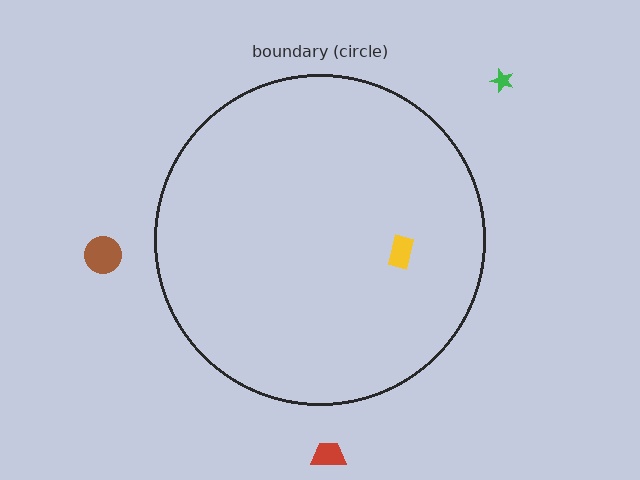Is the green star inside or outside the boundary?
Outside.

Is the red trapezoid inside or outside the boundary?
Outside.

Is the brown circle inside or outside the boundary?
Outside.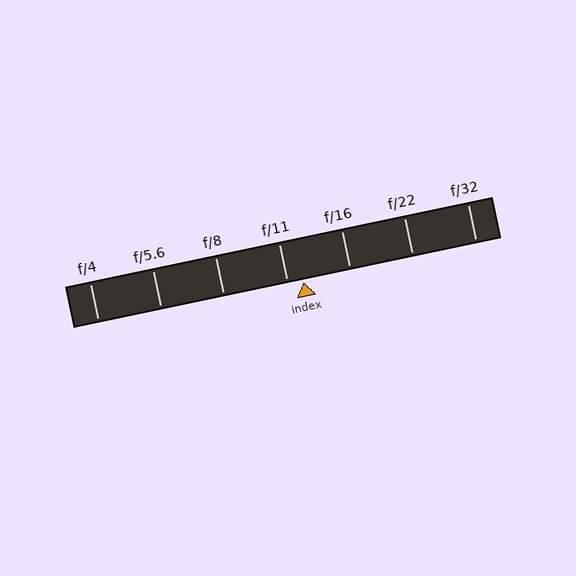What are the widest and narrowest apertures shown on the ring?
The widest aperture shown is f/4 and the narrowest is f/32.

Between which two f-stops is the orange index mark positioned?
The index mark is between f/11 and f/16.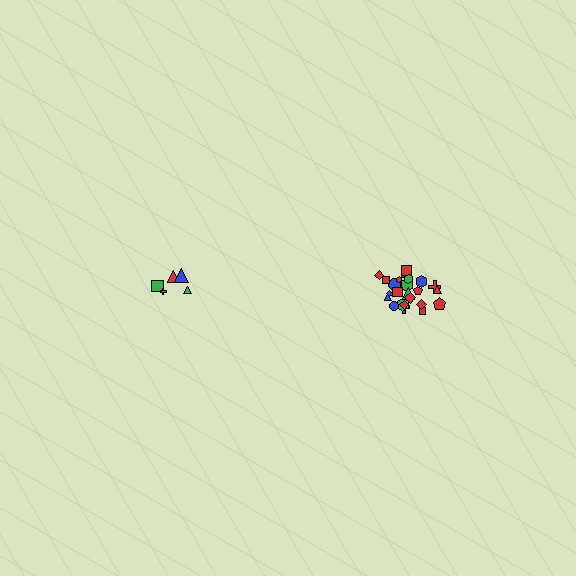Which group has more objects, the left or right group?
The right group.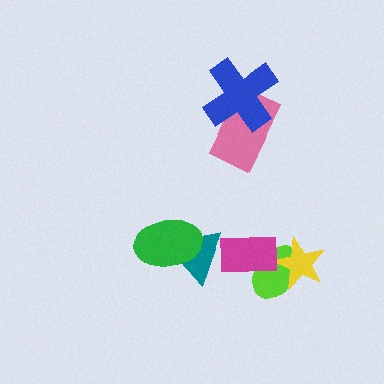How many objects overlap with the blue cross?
1 object overlaps with the blue cross.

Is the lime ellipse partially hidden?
Yes, it is partially covered by another shape.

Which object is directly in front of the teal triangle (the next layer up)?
The green ellipse is directly in front of the teal triangle.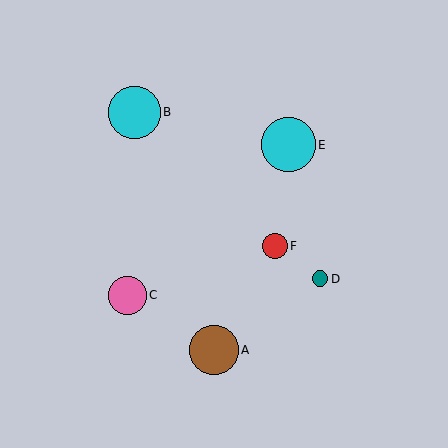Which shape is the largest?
The cyan circle (labeled E) is the largest.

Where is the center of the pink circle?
The center of the pink circle is at (127, 295).